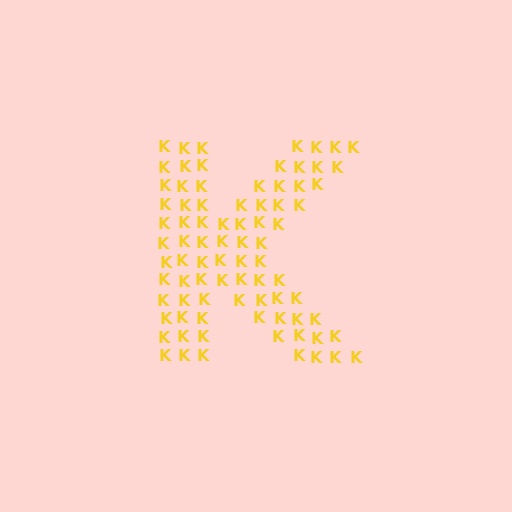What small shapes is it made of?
It is made of small letter K's.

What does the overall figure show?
The overall figure shows the letter K.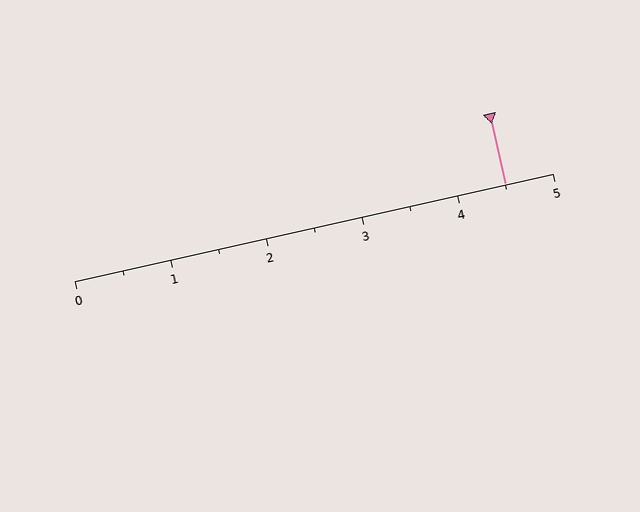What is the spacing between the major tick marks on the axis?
The major ticks are spaced 1 apart.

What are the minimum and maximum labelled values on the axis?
The axis runs from 0 to 5.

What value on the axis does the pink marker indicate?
The marker indicates approximately 4.5.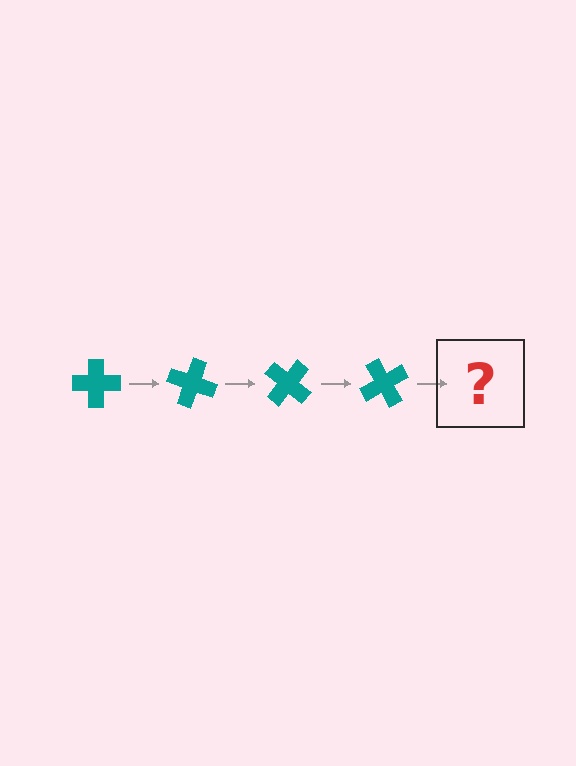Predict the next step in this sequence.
The next step is a teal cross rotated 80 degrees.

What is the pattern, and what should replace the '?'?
The pattern is that the cross rotates 20 degrees each step. The '?' should be a teal cross rotated 80 degrees.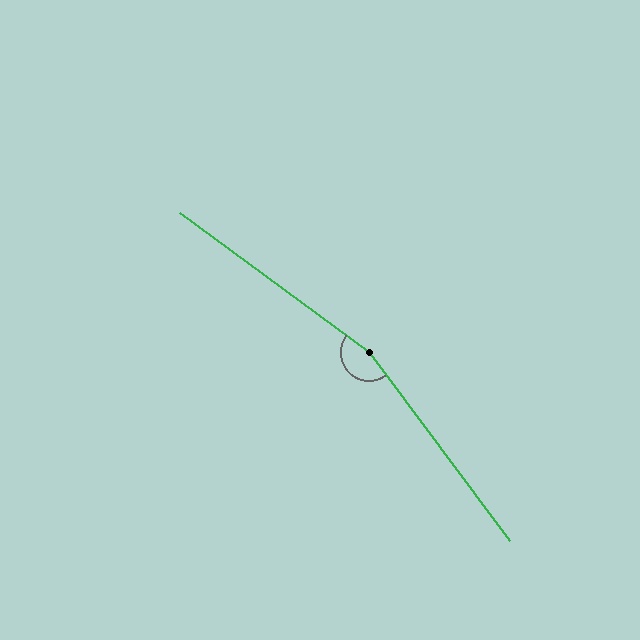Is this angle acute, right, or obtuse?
It is obtuse.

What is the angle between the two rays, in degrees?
Approximately 163 degrees.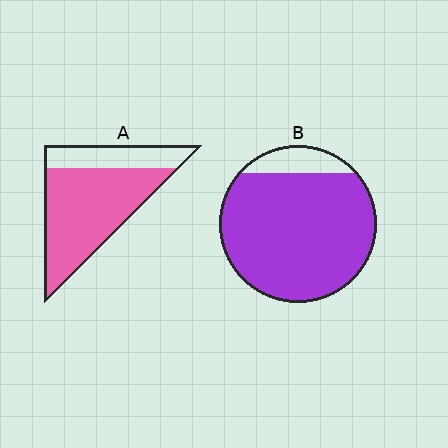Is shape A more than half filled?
Yes.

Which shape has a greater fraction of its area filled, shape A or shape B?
Shape B.